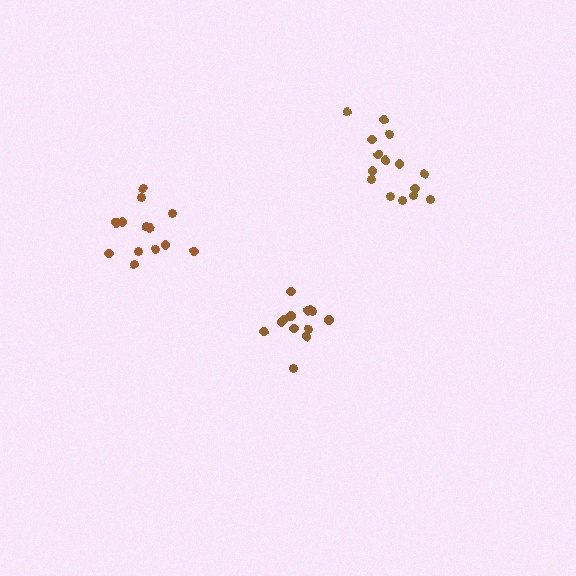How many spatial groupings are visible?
There are 3 spatial groupings.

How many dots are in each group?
Group 1: 14 dots, Group 2: 15 dots, Group 3: 13 dots (42 total).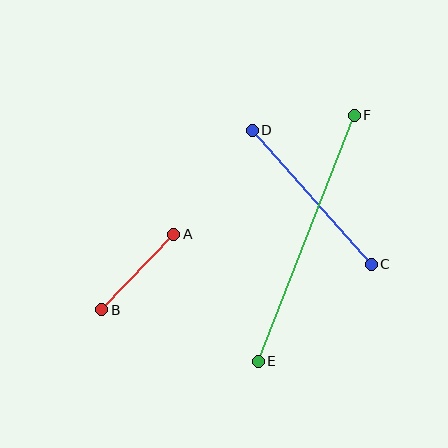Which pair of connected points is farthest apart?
Points E and F are farthest apart.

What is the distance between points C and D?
The distance is approximately 179 pixels.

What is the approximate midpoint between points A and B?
The midpoint is at approximately (138, 272) pixels.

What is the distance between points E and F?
The distance is approximately 264 pixels.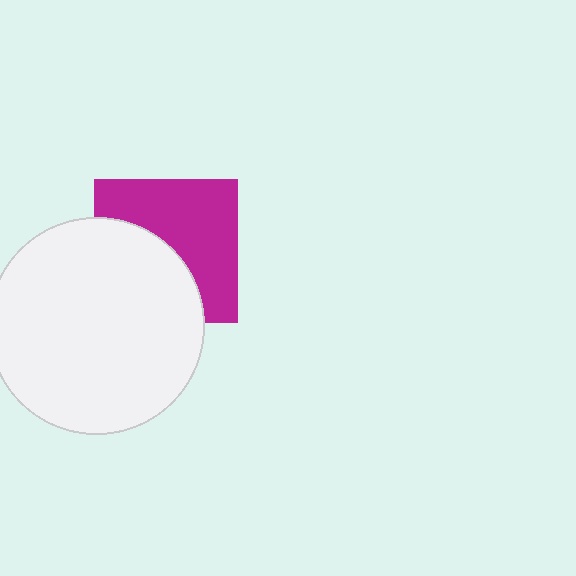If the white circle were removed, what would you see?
You would see the complete magenta square.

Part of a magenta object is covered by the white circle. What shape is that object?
It is a square.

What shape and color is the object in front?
The object in front is a white circle.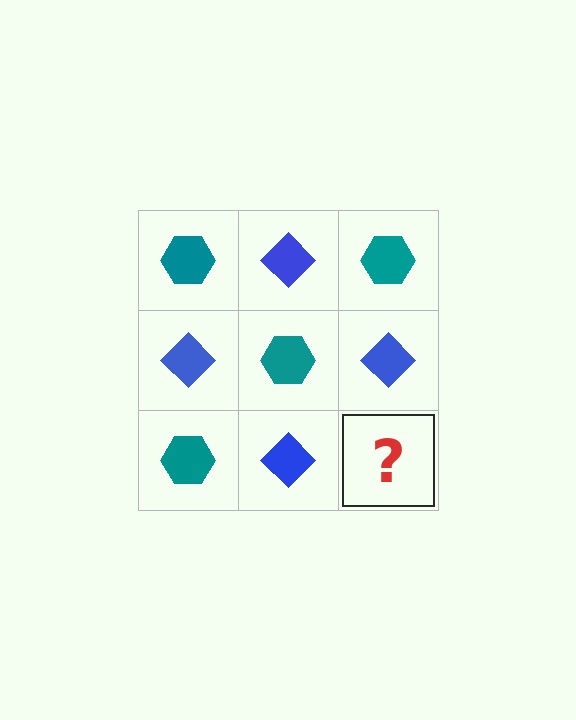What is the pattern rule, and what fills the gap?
The rule is that it alternates teal hexagon and blue diamond in a checkerboard pattern. The gap should be filled with a teal hexagon.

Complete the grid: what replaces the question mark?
The question mark should be replaced with a teal hexagon.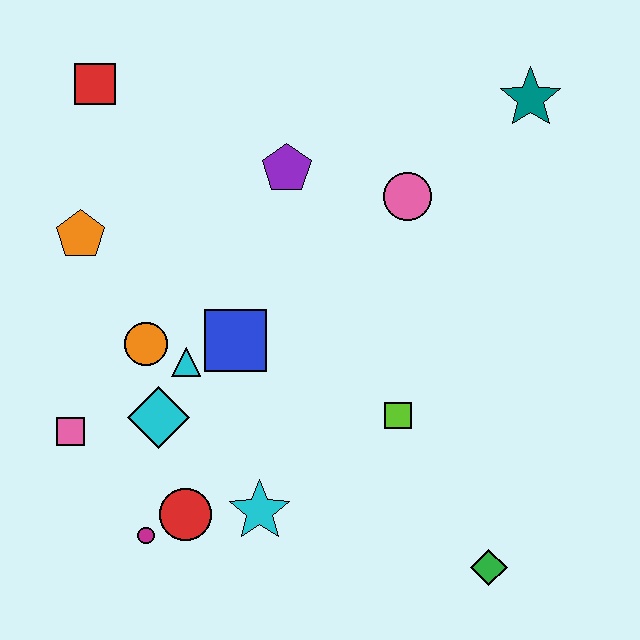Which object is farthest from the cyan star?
The teal star is farthest from the cyan star.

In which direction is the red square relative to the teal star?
The red square is to the left of the teal star.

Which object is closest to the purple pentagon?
The pink circle is closest to the purple pentagon.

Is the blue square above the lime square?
Yes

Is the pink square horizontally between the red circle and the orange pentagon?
No